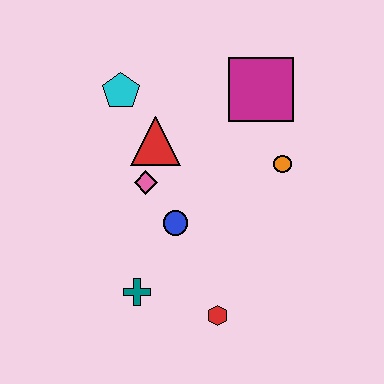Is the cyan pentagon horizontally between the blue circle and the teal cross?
No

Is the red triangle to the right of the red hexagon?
No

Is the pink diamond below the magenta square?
Yes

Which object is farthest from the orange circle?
The teal cross is farthest from the orange circle.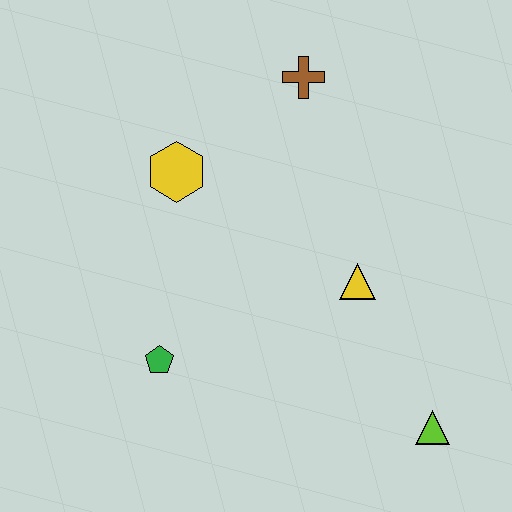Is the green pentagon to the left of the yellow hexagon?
Yes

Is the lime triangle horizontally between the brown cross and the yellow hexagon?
No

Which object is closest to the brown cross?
The yellow hexagon is closest to the brown cross.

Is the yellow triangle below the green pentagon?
No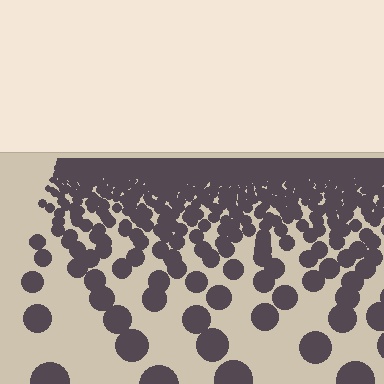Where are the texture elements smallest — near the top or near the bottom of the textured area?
Near the top.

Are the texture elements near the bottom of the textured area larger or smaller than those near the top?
Larger. Near the bottom, elements are closer to the viewer and appear at a bigger on-screen size.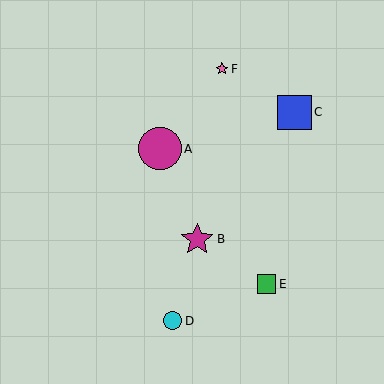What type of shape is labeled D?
Shape D is a cyan circle.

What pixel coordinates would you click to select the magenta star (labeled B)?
Click at (197, 239) to select the magenta star B.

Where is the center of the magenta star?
The center of the magenta star is at (197, 239).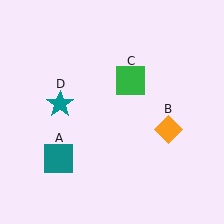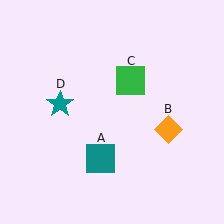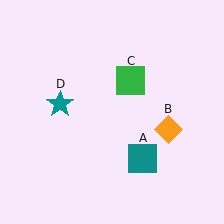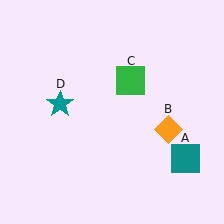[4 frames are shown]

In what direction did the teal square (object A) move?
The teal square (object A) moved right.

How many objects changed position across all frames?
1 object changed position: teal square (object A).